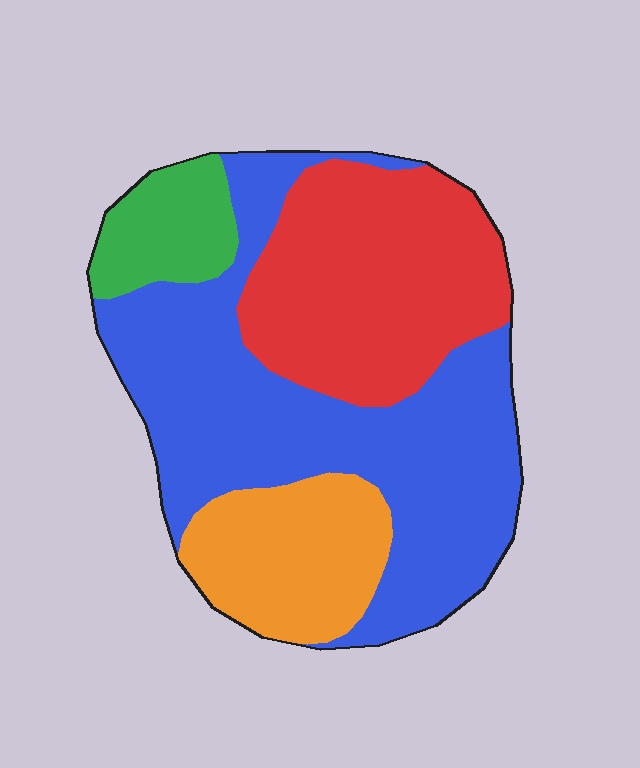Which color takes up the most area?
Blue, at roughly 45%.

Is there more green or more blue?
Blue.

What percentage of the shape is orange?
Orange covers roughly 15% of the shape.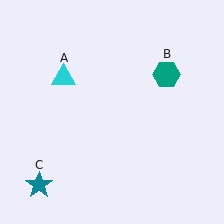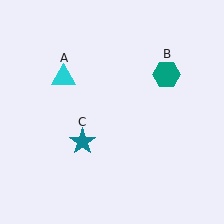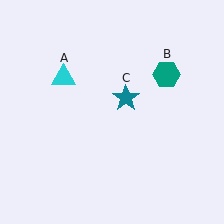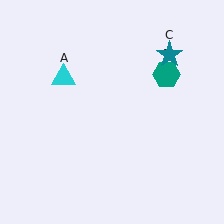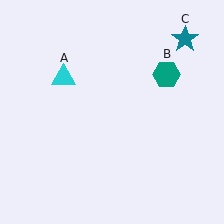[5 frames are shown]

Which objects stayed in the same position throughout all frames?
Cyan triangle (object A) and teal hexagon (object B) remained stationary.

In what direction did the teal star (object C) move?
The teal star (object C) moved up and to the right.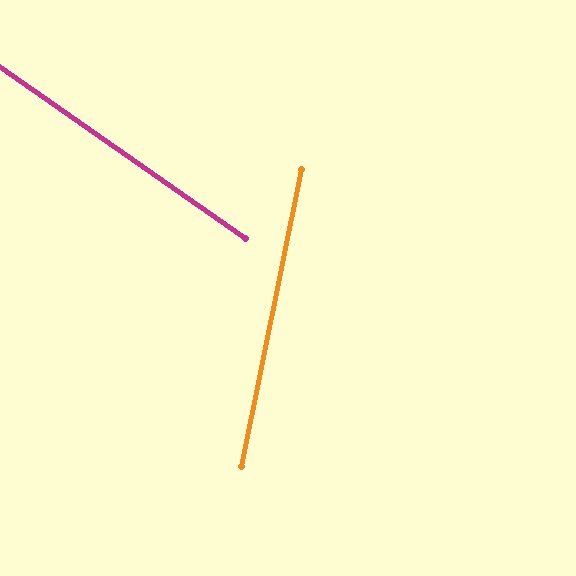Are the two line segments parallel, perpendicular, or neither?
Neither parallel nor perpendicular — they differ by about 66°.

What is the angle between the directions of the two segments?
Approximately 66 degrees.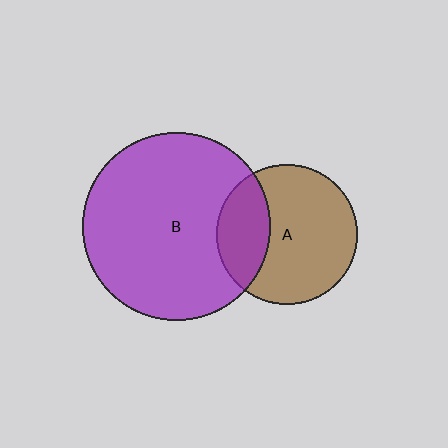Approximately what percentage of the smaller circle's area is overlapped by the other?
Approximately 30%.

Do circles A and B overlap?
Yes.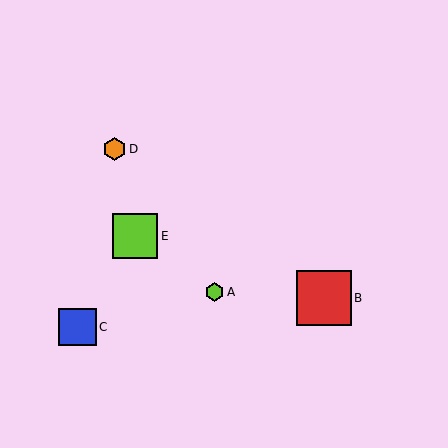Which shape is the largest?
The red square (labeled B) is the largest.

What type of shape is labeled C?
Shape C is a blue square.